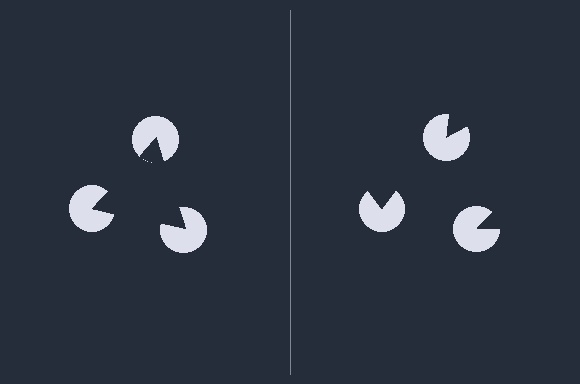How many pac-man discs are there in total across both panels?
6 — 3 on each side.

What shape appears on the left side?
An illusory triangle.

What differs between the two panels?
The pac-man discs are positioned identically on both sides; only the wedge orientations differ. On the left they align to a triangle; on the right they are misaligned.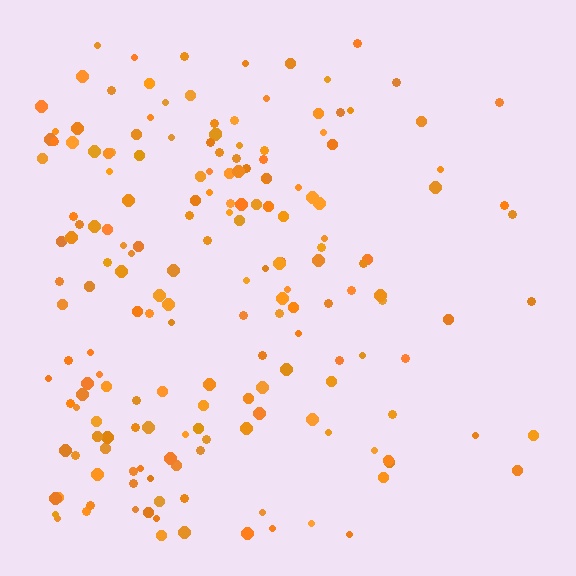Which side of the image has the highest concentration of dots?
The left.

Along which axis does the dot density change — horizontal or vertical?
Horizontal.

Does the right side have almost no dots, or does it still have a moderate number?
Still a moderate number, just noticeably fewer than the left.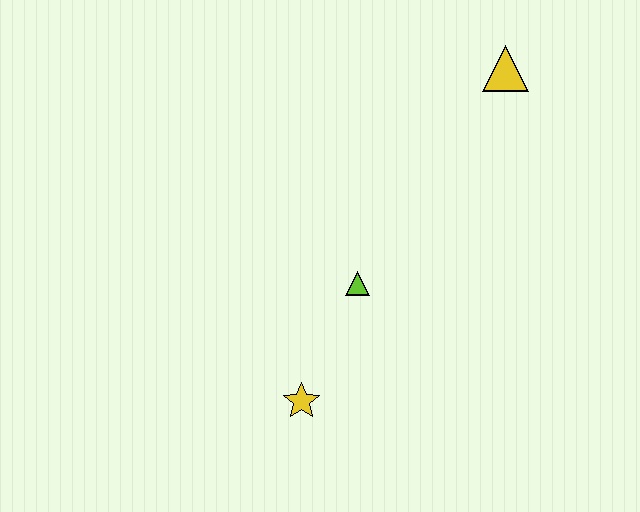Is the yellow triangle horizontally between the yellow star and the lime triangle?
No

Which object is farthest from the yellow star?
The yellow triangle is farthest from the yellow star.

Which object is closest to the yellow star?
The lime triangle is closest to the yellow star.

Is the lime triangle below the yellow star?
No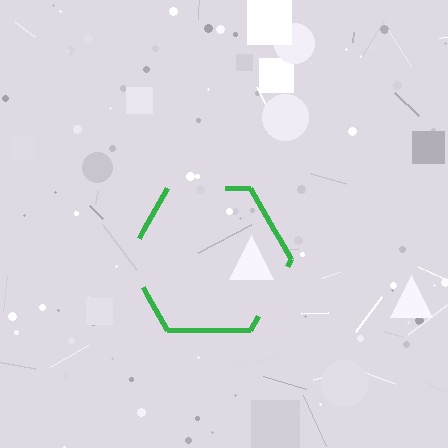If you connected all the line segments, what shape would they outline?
They would outline a hexagon.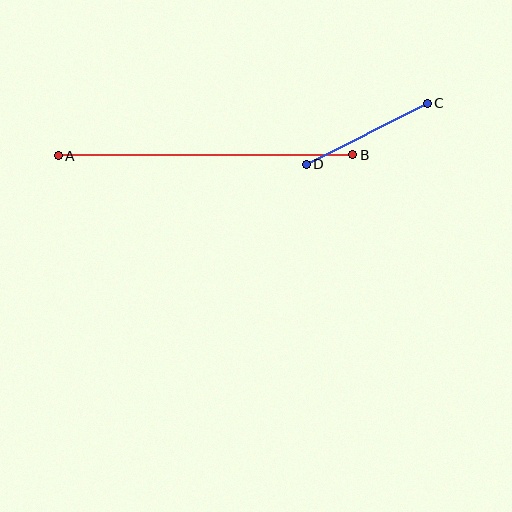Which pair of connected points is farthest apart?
Points A and B are farthest apart.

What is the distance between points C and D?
The distance is approximately 136 pixels.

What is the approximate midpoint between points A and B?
The midpoint is at approximately (206, 155) pixels.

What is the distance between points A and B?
The distance is approximately 294 pixels.